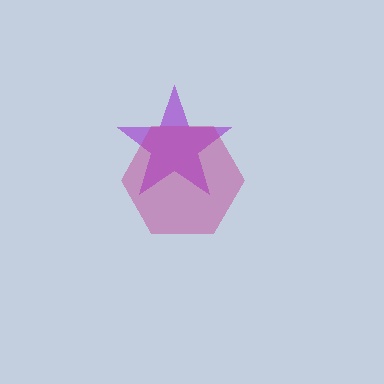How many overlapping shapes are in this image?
There are 2 overlapping shapes in the image.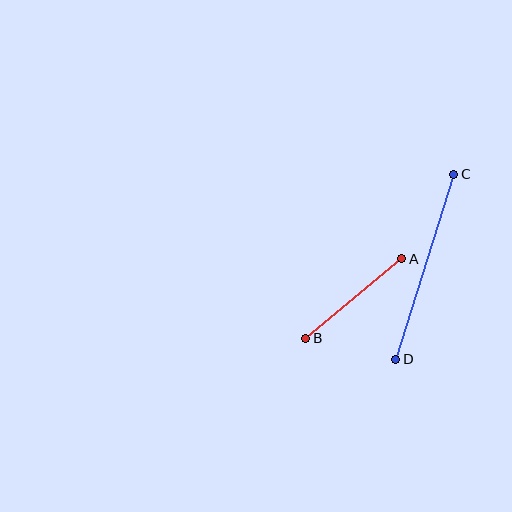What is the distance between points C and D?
The distance is approximately 194 pixels.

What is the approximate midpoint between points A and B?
The midpoint is at approximately (354, 298) pixels.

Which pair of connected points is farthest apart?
Points C and D are farthest apart.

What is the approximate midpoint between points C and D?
The midpoint is at approximately (425, 267) pixels.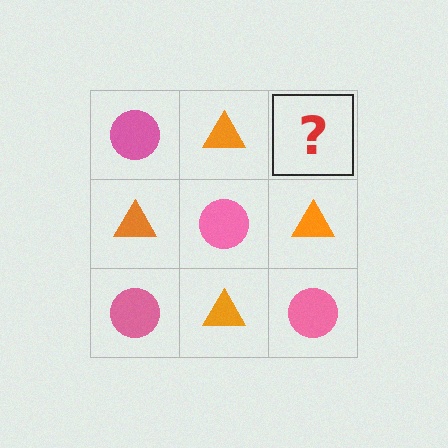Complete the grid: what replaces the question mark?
The question mark should be replaced with a pink circle.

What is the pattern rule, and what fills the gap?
The rule is that it alternates pink circle and orange triangle in a checkerboard pattern. The gap should be filled with a pink circle.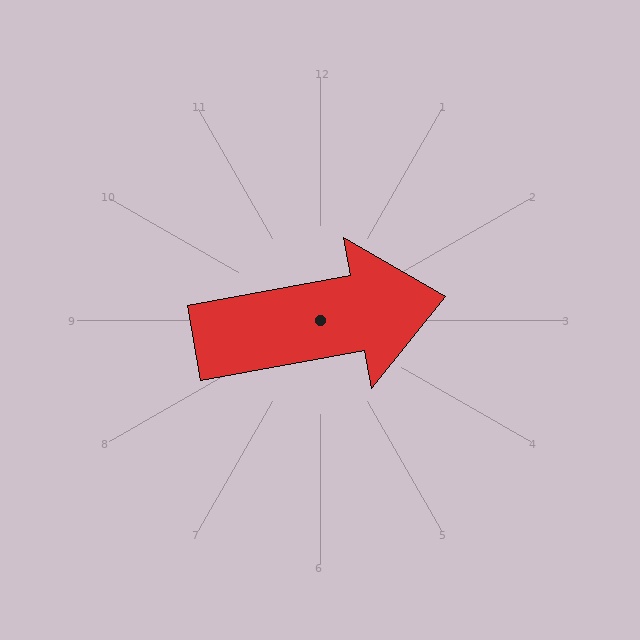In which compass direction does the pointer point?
East.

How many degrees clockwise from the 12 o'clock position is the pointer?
Approximately 80 degrees.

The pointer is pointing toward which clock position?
Roughly 3 o'clock.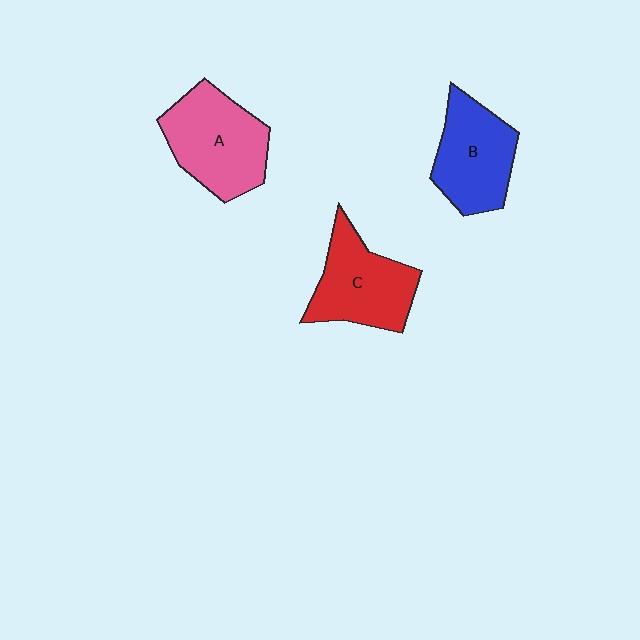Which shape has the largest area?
Shape A (pink).